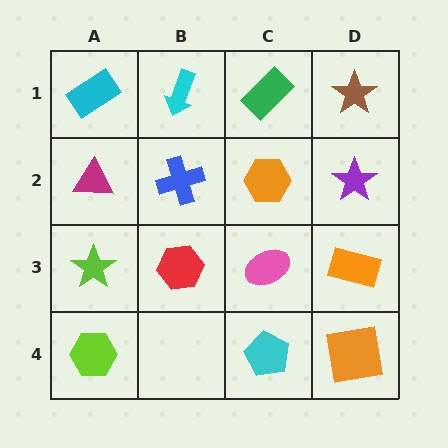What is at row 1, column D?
A brown star.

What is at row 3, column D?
An orange rectangle.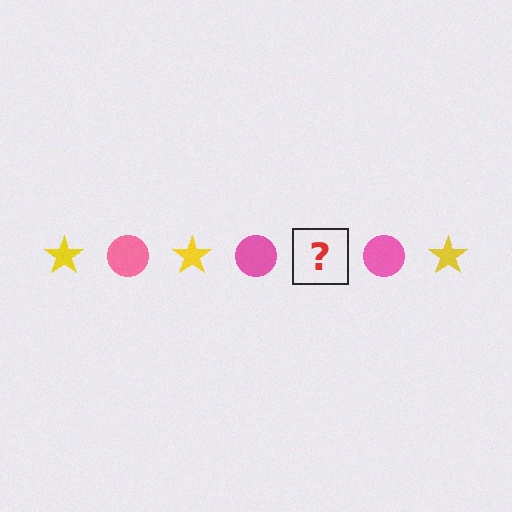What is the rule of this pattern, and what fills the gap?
The rule is that the pattern alternates between yellow star and pink circle. The gap should be filled with a yellow star.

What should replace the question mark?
The question mark should be replaced with a yellow star.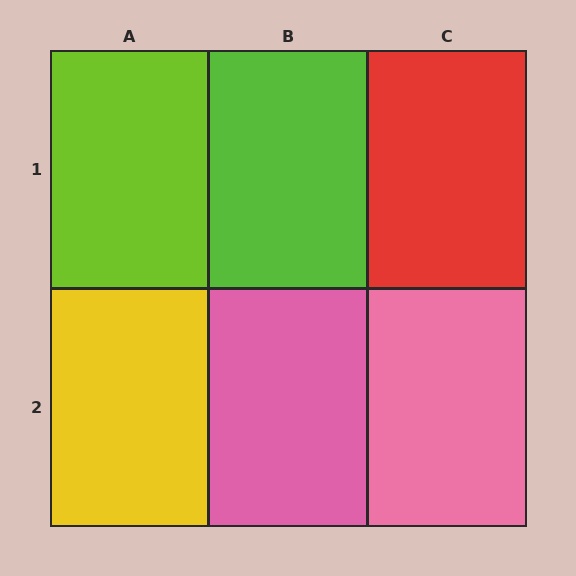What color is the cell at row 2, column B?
Pink.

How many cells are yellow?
1 cell is yellow.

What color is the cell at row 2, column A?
Yellow.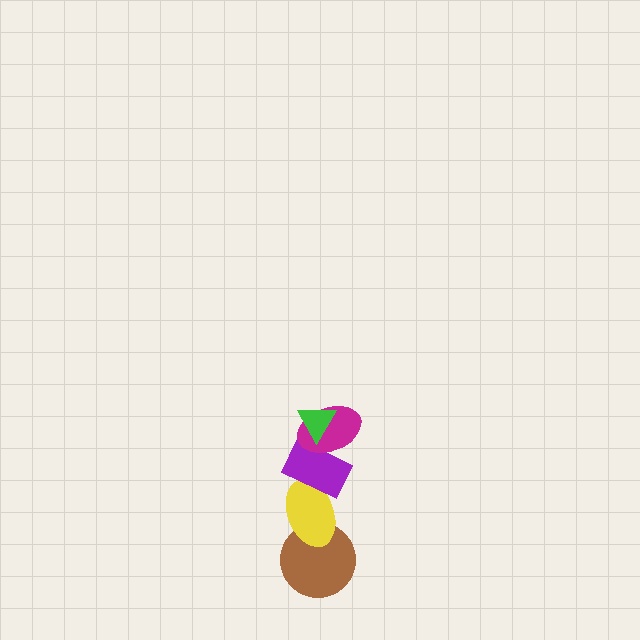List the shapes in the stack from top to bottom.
From top to bottom: the green triangle, the magenta ellipse, the purple rectangle, the yellow ellipse, the brown circle.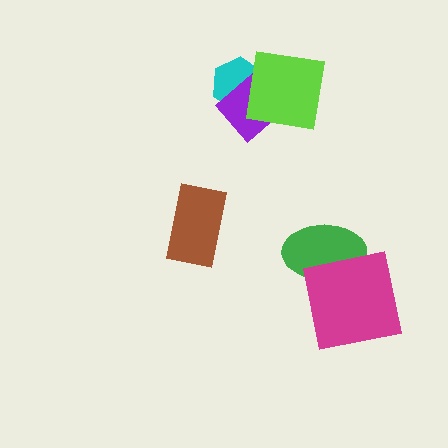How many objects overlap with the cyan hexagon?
2 objects overlap with the cyan hexagon.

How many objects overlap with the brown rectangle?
0 objects overlap with the brown rectangle.